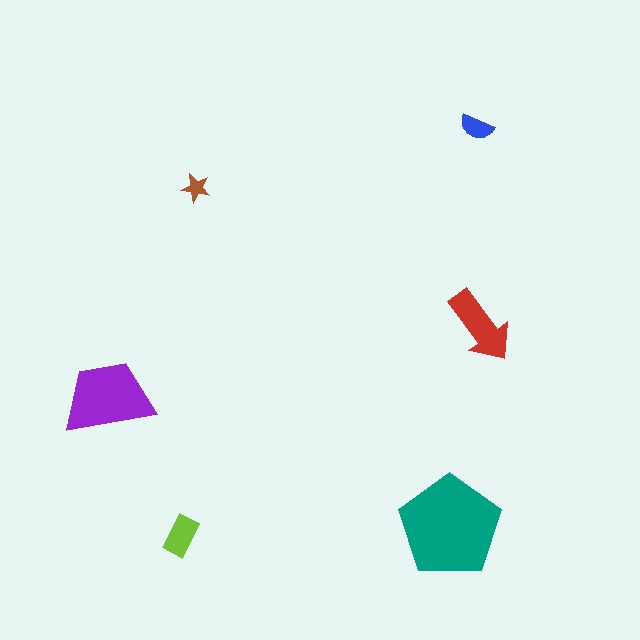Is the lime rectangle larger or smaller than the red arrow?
Smaller.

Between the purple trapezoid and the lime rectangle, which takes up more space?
The purple trapezoid.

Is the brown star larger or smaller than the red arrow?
Smaller.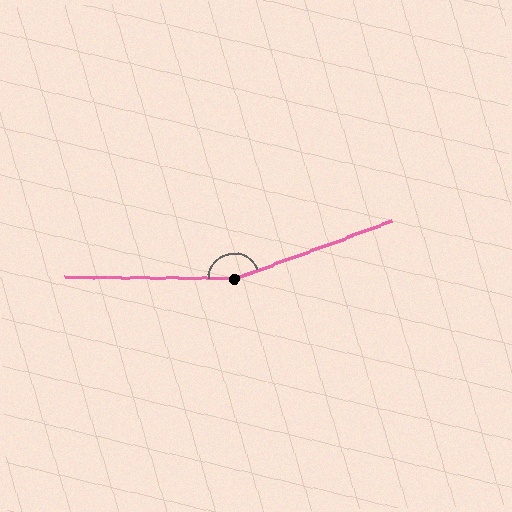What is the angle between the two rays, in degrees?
Approximately 159 degrees.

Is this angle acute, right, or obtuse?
It is obtuse.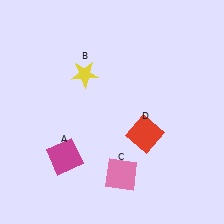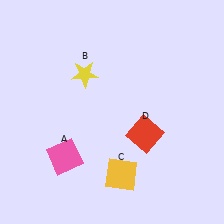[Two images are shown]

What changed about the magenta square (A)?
In Image 1, A is magenta. In Image 2, it changed to pink.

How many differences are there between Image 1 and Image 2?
There are 2 differences between the two images.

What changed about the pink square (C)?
In Image 1, C is pink. In Image 2, it changed to yellow.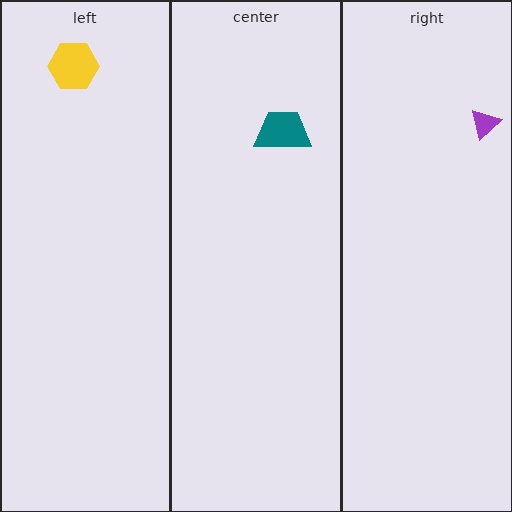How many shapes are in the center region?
1.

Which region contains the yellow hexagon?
The left region.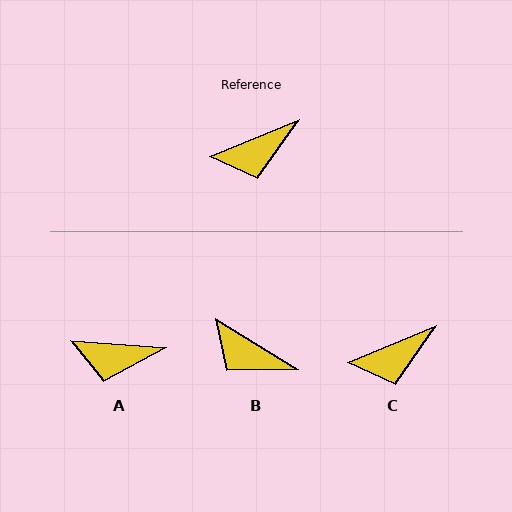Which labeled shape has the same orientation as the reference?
C.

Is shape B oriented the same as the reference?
No, it is off by about 54 degrees.